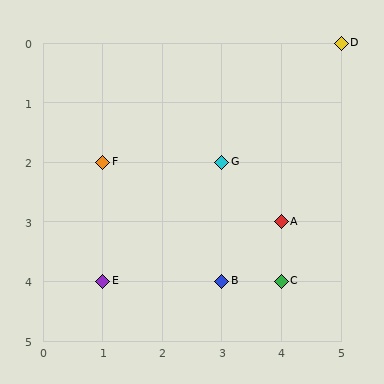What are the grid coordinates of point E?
Point E is at grid coordinates (1, 4).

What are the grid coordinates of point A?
Point A is at grid coordinates (4, 3).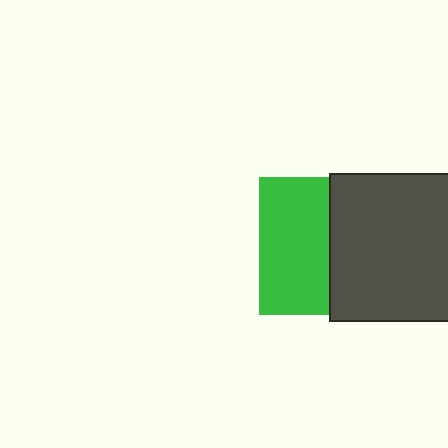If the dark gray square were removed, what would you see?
You would see the complete green square.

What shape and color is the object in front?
The object in front is a dark gray square.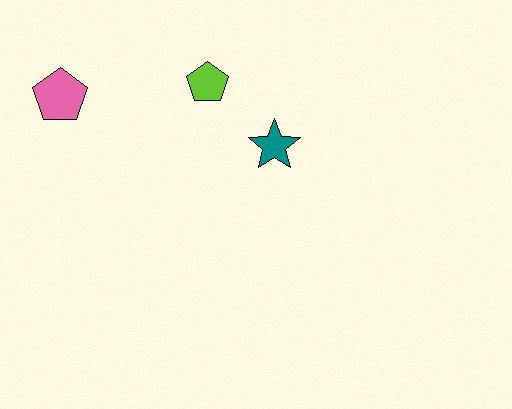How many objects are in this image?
There are 3 objects.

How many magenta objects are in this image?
There are no magenta objects.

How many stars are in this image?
There is 1 star.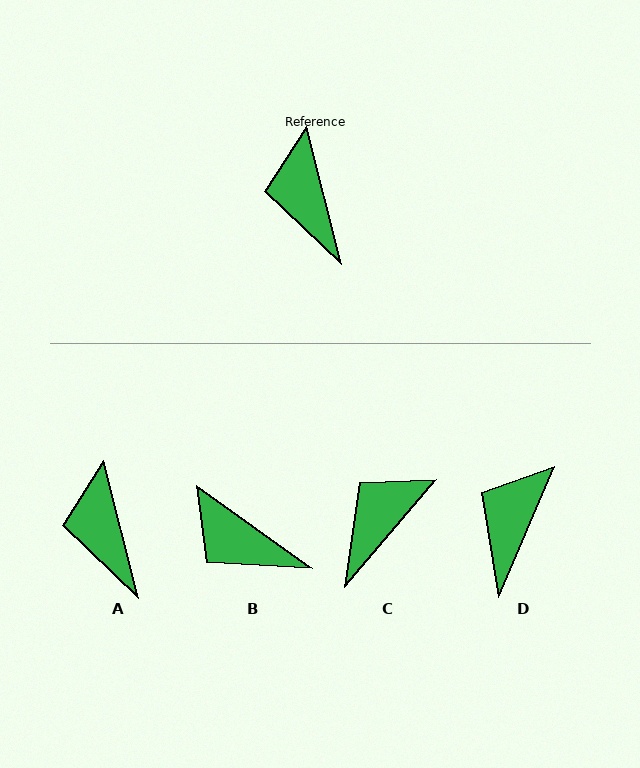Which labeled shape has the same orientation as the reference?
A.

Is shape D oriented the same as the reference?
No, it is off by about 37 degrees.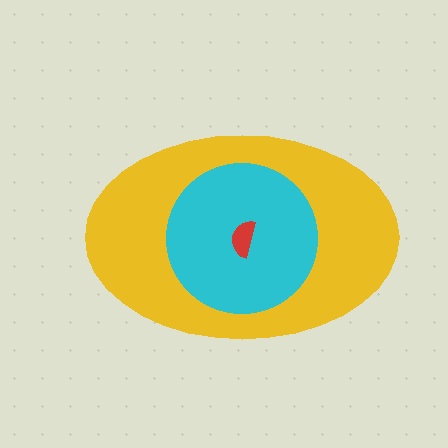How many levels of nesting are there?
3.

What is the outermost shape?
The yellow ellipse.